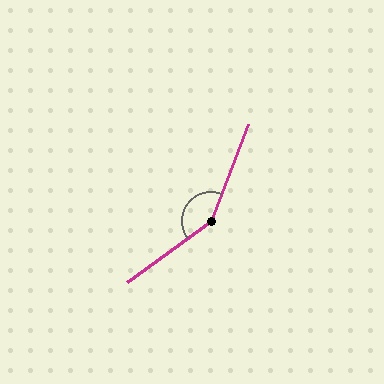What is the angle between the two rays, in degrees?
Approximately 148 degrees.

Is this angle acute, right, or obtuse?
It is obtuse.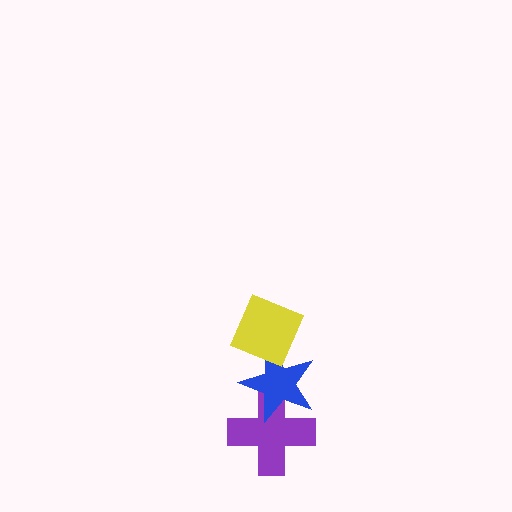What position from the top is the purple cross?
The purple cross is 3rd from the top.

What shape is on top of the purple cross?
The blue star is on top of the purple cross.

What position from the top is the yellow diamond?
The yellow diamond is 1st from the top.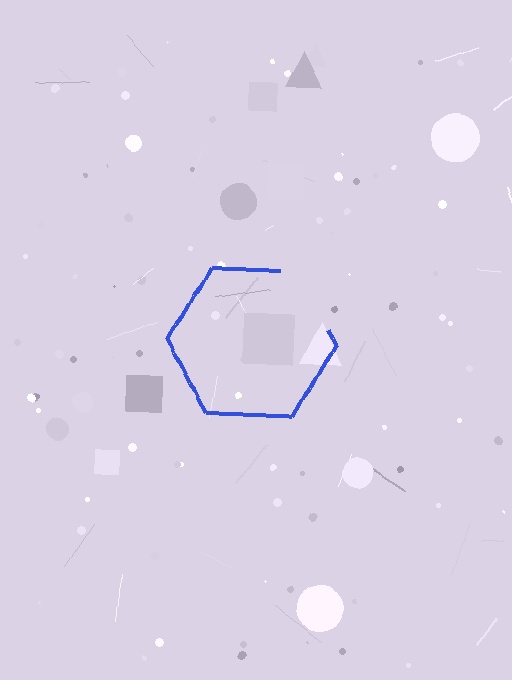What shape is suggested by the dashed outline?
The dashed outline suggests a hexagon.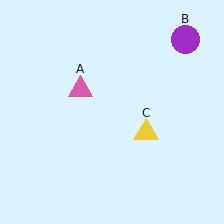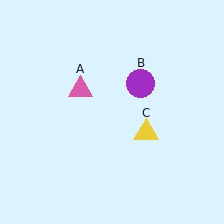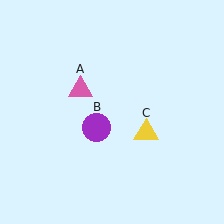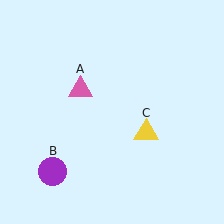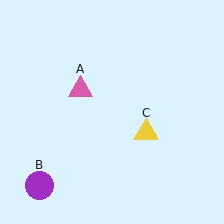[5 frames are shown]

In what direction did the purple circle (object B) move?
The purple circle (object B) moved down and to the left.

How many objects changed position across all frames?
1 object changed position: purple circle (object B).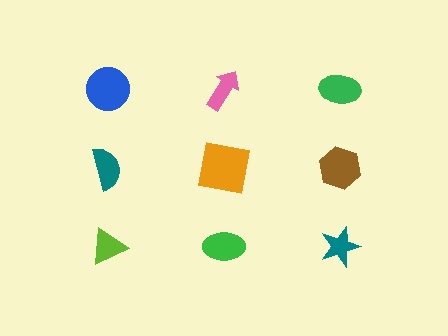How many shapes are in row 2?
3 shapes.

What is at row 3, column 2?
A green ellipse.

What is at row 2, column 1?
A teal semicircle.